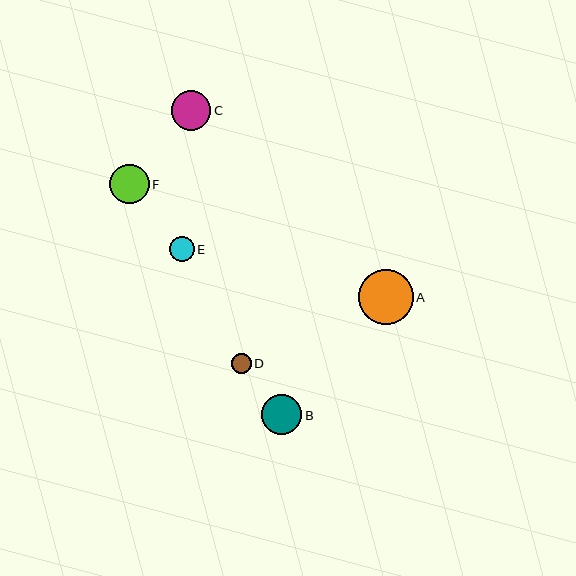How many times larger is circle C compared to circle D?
Circle C is approximately 2.0 times the size of circle D.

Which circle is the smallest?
Circle D is the smallest with a size of approximately 20 pixels.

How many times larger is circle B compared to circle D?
Circle B is approximately 2.1 times the size of circle D.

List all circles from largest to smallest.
From largest to smallest: A, B, F, C, E, D.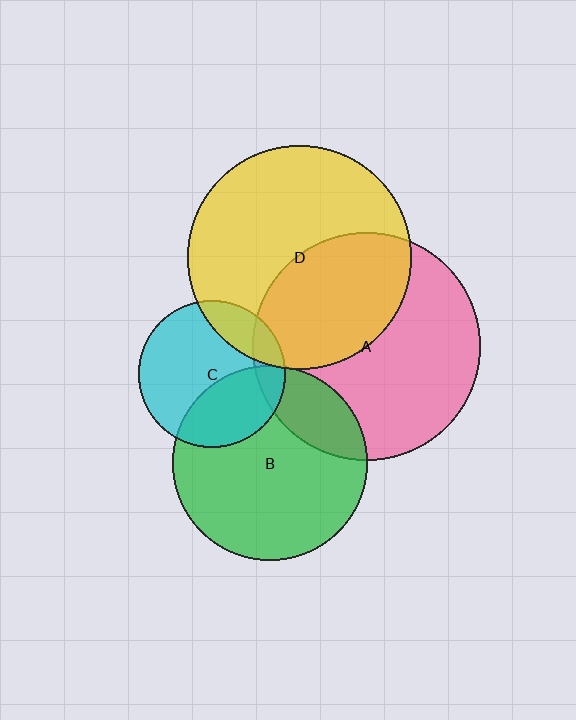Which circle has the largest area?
Circle A (pink).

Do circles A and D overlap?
Yes.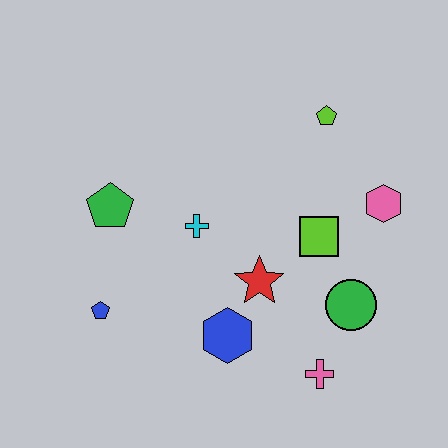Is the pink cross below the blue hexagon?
Yes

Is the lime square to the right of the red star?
Yes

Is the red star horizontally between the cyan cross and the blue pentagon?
No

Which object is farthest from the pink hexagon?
The blue pentagon is farthest from the pink hexagon.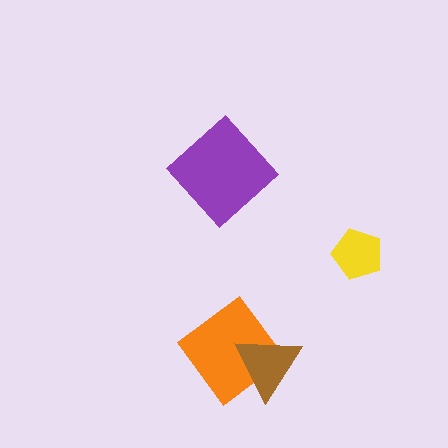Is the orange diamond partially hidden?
Yes, it is partially covered by another shape.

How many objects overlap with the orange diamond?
1 object overlaps with the orange diamond.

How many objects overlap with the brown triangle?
1 object overlaps with the brown triangle.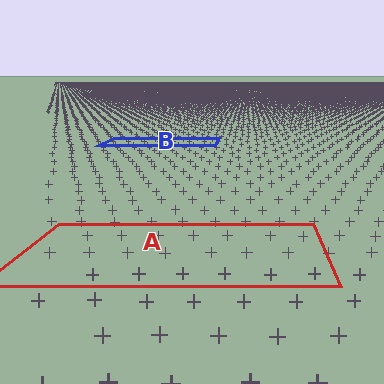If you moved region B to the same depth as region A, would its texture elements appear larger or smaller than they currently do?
They would appear larger. At a closer depth, the same texture elements are projected at a bigger on-screen size.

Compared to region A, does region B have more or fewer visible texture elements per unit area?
Region B has more texture elements per unit area — they are packed more densely because it is farther away.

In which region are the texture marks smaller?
The texture marks are smaller in region B, because it is farther away.